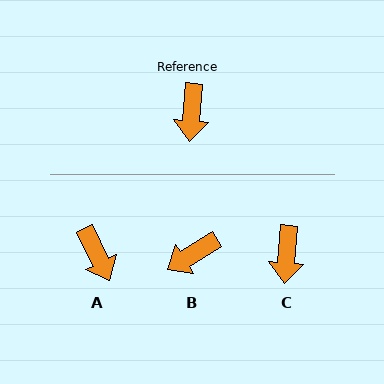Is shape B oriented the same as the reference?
No, it is off by about 54 degrees.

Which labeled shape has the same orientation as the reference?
C.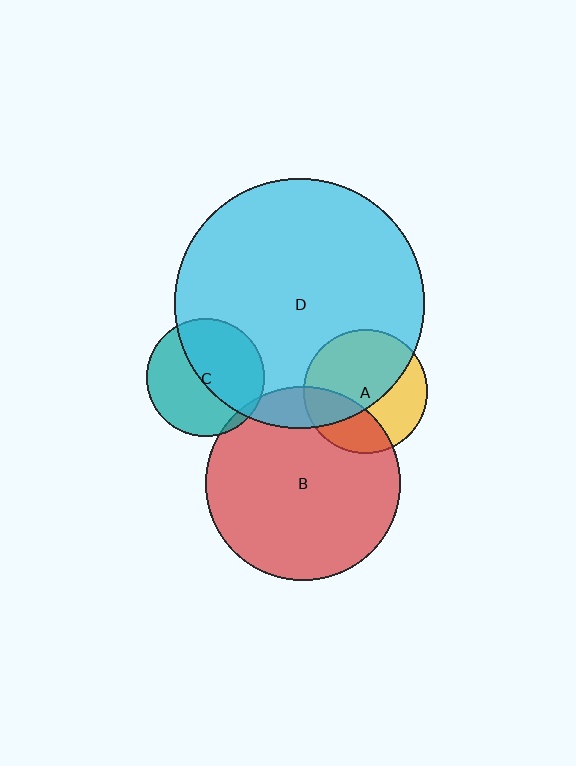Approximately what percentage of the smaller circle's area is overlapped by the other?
Approximately 30%.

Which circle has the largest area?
Circle D (cyan).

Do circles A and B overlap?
Yes.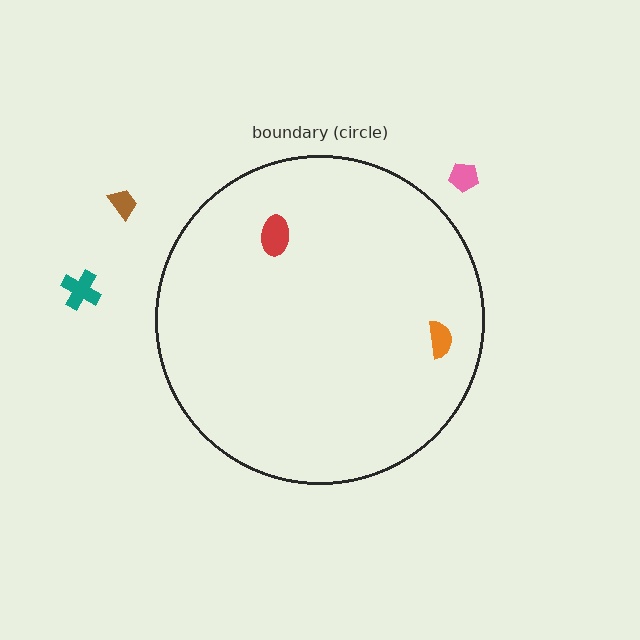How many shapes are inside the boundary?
2 inside, 3 outside.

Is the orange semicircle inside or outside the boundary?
Inside.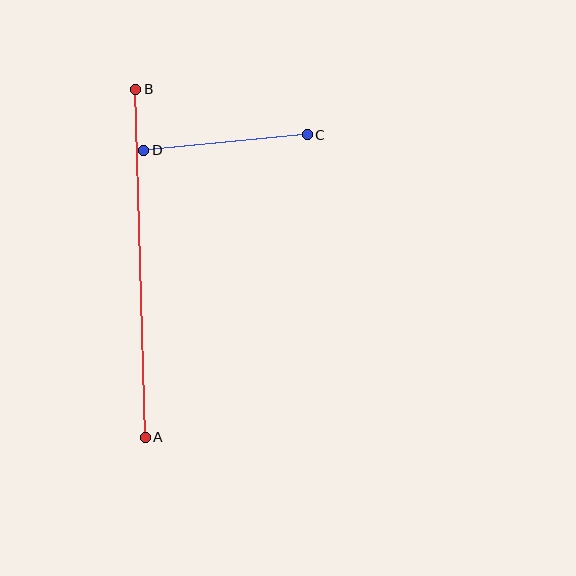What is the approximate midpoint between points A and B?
The midpoint is at approximately (141, 263) pixels.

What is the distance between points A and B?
The distance is approximately 348 pixels.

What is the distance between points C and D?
The distance is approximately 165 pixels.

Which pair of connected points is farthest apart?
Points A and B are farthest apart.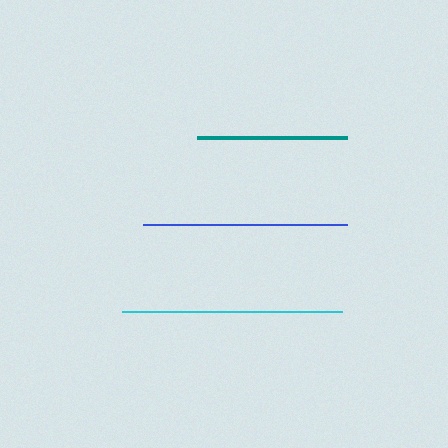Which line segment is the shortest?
The teal line is the shortest at approximately 151 pixels.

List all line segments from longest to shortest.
From longest to shortest: cyan, blue, teal.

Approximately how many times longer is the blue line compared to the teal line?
The blue line is approximately 1.4 times the length of the teal line.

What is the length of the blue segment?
The blue segment is approximately 204 pixels long.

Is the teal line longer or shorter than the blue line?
The blue line is longer than the teal line.